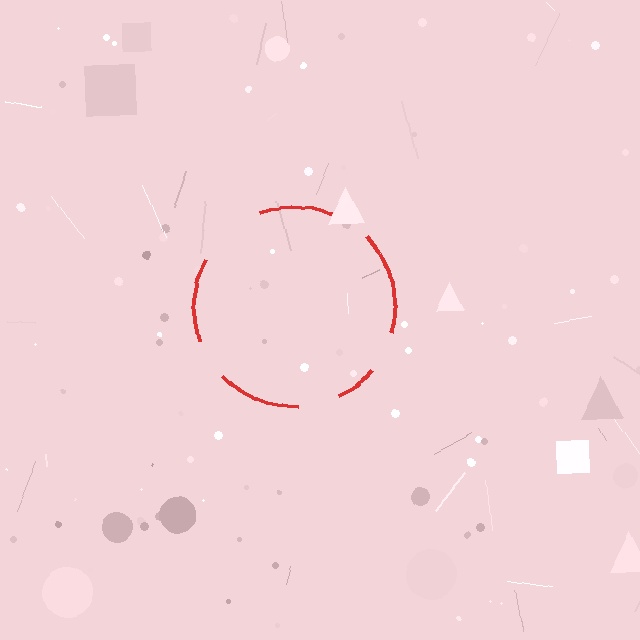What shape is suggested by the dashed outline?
The dashed outline suggests a circle.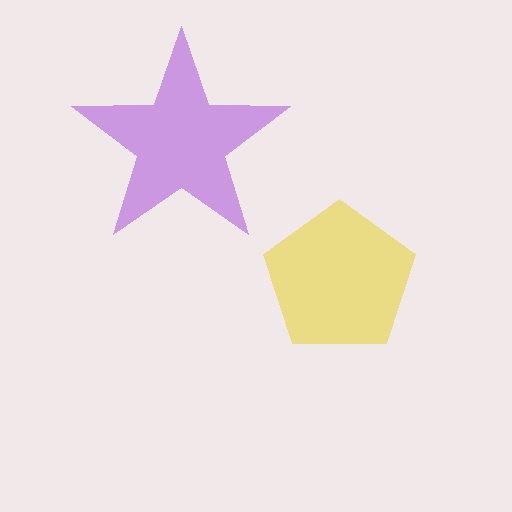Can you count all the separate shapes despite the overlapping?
Yes, there are 2 separate shapes.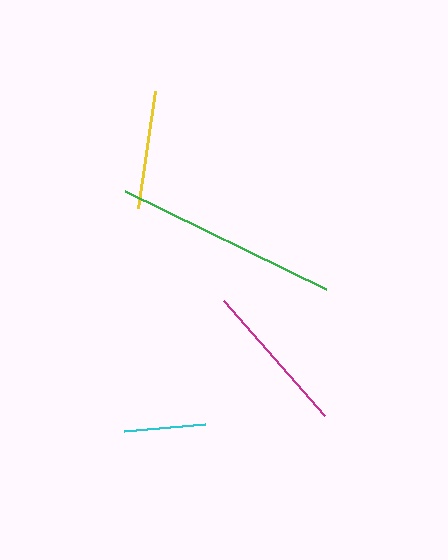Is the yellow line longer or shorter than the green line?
The green line is longer than the yellow line.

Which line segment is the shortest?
The cyan line is the shortest at approximately 82 pixels.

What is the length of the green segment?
The green segment is approximately 224 pixels long.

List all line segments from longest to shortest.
From longest to shortest: green, magenta, yellow, cyan.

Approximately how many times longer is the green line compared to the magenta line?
The green line is approximately 1.5 times the length of the magenta line.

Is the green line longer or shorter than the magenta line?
The green line is longer than the magenta line.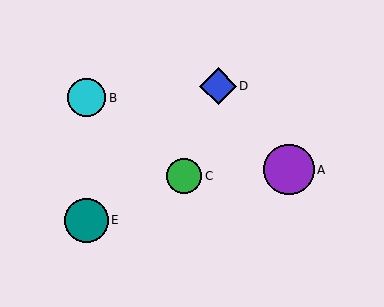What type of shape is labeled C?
Shape C is a green circle.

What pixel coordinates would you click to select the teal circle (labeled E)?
Click at (87, 220) to select the teal circle E.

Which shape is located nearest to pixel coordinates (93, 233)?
The teal circle (labeled E) at (87, 220) is nearest to that location.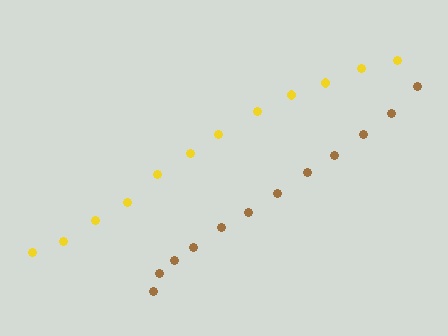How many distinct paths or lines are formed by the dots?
There are 2 distinct paths.